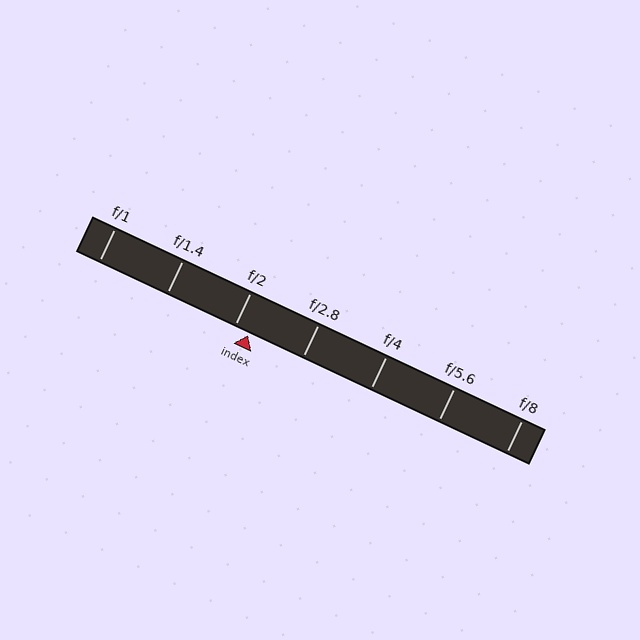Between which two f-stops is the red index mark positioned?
The index mark is between f/2 and f/2.8.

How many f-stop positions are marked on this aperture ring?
There are 7 f-stop positions marked.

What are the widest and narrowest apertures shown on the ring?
The widest aperture shown is f/1 and the narrowest is f/8.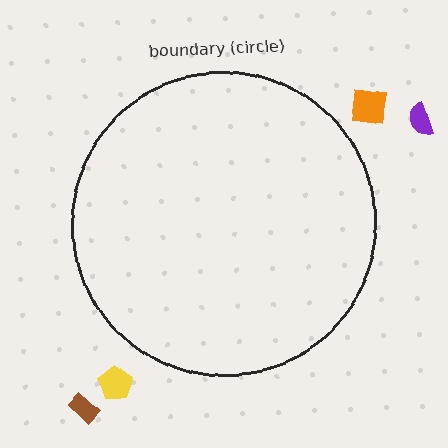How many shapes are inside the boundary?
0 inside, 4 outside.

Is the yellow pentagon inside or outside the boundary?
Outside.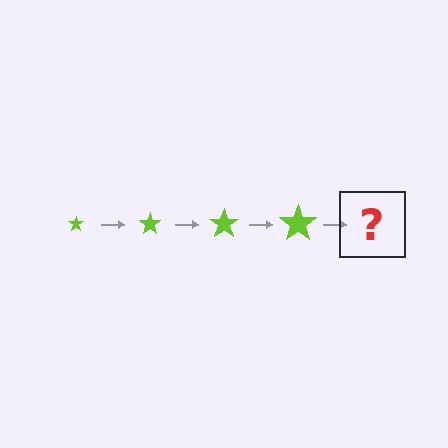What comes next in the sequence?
The next element should be a lime star, larger than the previous one.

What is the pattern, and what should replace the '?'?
The pattern is that the star gets progressively larger each step. The '?' should be a lime star, larger than the previous one.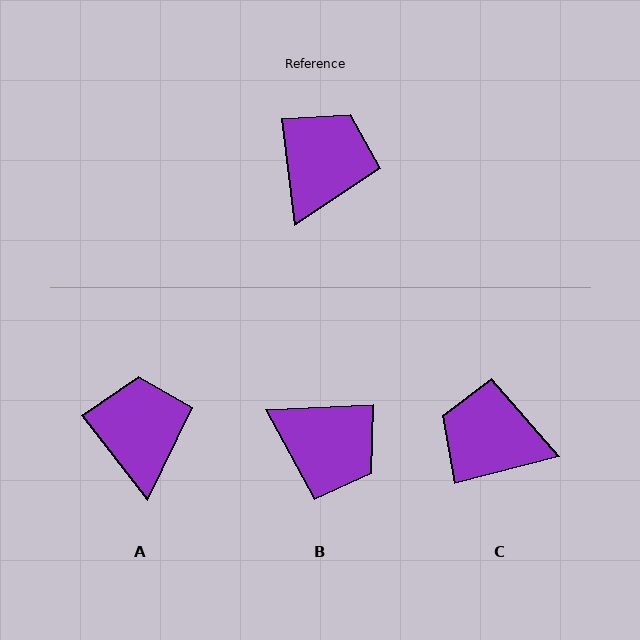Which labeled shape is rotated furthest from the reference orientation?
C, about 98 degrees away.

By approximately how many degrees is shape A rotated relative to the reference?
Approximately 31 degrees counter-clockwise.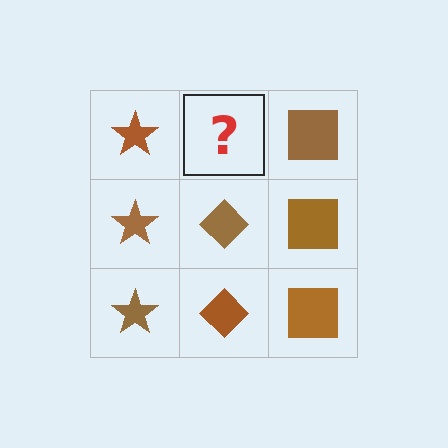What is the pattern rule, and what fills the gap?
The rule is that each column has a consistent shape. The gap should be filled with a brown diamond.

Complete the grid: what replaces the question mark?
The question mark should be replaced with a brown diamond.